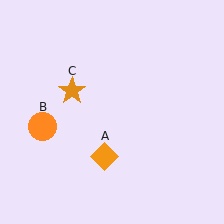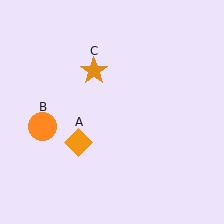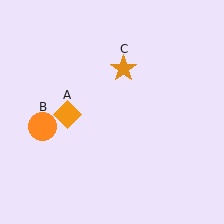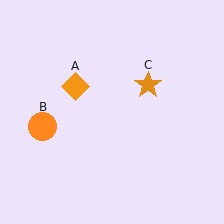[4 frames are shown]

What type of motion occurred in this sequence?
The orange diamond (object A), orange star (object C) rotated clockwise around the center of the scene.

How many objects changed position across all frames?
2 objects changed position: orange diamond (object A), orange star (object C).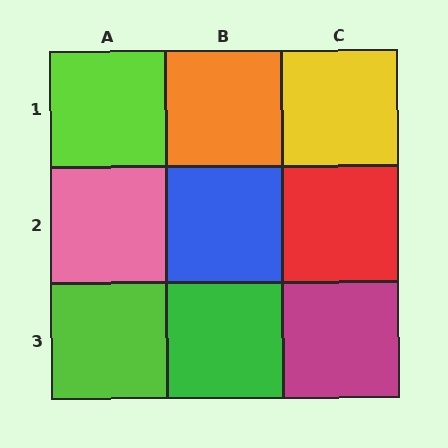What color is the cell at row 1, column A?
Lime.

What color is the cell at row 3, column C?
Magenta.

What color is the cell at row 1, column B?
Orange.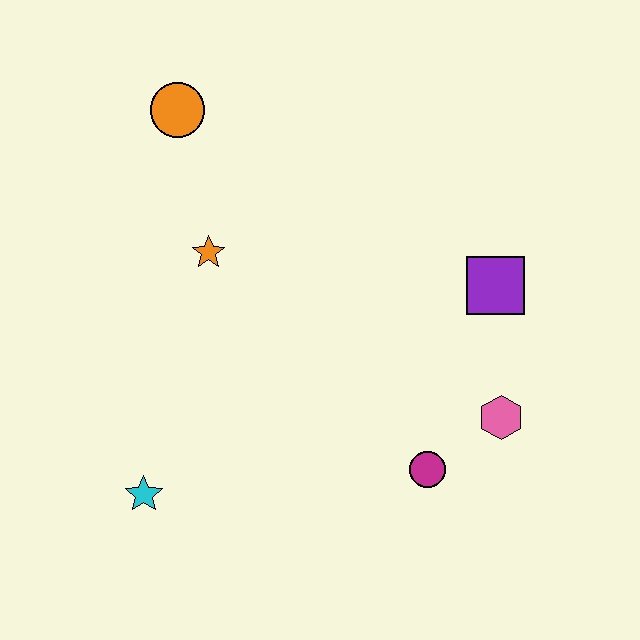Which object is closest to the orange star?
The orange circle is closest to the orange star.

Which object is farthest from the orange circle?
The pink hexagon is farthest from the orange circle.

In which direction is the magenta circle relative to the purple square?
The magenta circle is below the purple square.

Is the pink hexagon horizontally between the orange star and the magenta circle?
No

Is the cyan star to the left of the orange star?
Yes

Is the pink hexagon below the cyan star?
No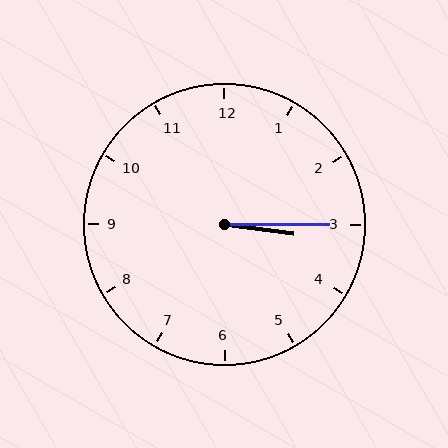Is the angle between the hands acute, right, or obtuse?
It is acute.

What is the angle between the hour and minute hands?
Approximately 8 degrees.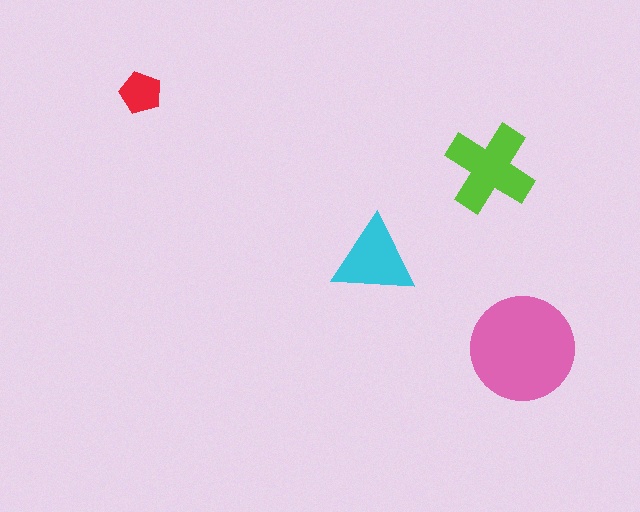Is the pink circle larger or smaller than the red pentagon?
Larger.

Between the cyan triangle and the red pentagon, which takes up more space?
The cyan triangle.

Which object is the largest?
The pink circle.